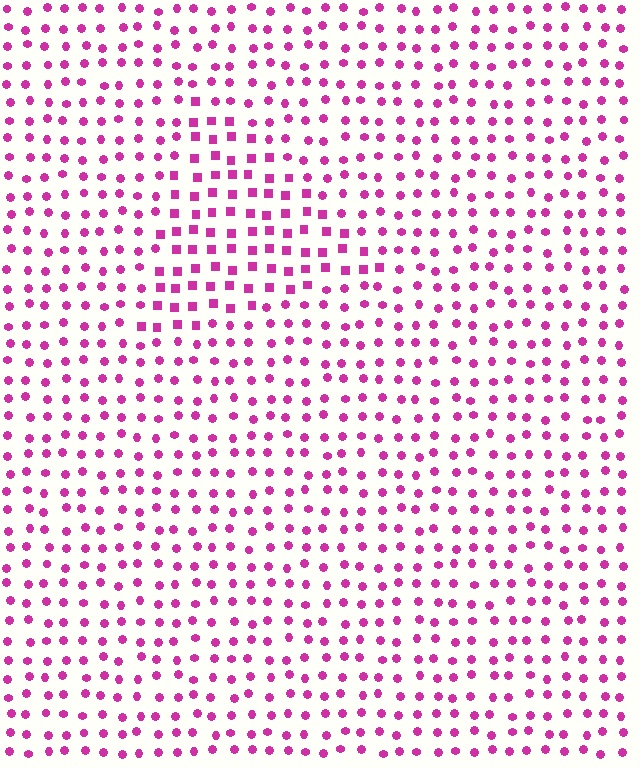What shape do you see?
I see a triangle.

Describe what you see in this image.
The image is filled with small magenta elements arranged in a uniform grid. A triangle-shaped region contains squares, while the surrounding area contains circles. The boundary is defined purely by the change in element shape.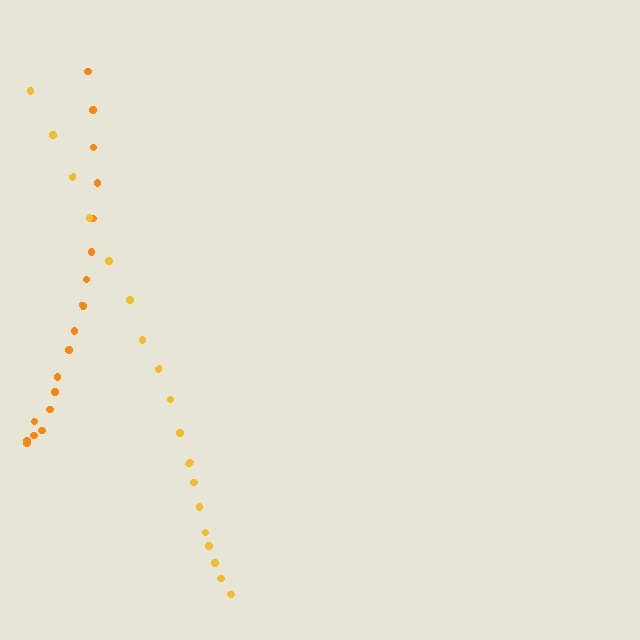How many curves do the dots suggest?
There are 2 distinct paths.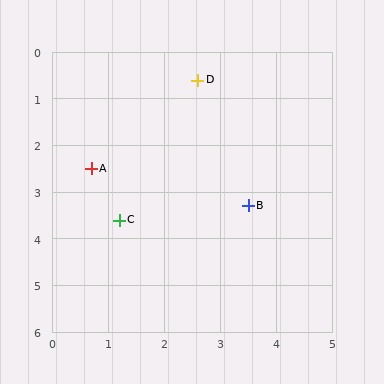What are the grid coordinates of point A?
Point A is at approximately (0.7, 2.5).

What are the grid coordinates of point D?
Point D is at approximately (2.6, 0.6).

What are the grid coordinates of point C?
Point C is at approximately (1.2, 3.6).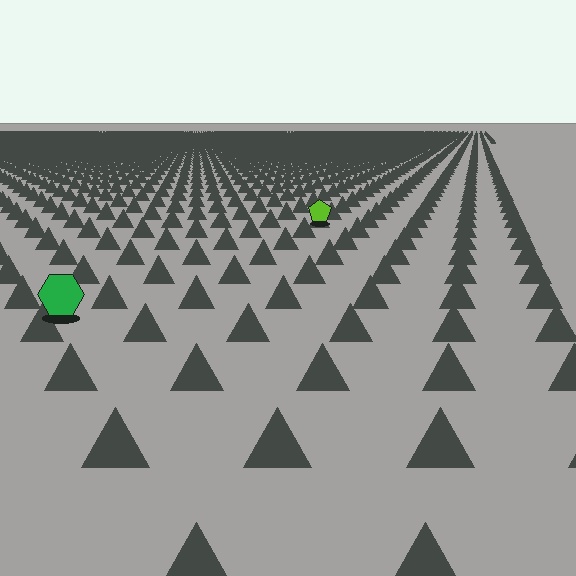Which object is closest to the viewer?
The green hexagon is closest. The texture marks near it are larger and more spread out.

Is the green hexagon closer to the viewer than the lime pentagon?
Yes. The green hexagon is closer — you can tell from the texture gradient: the ground texture is coarser near it.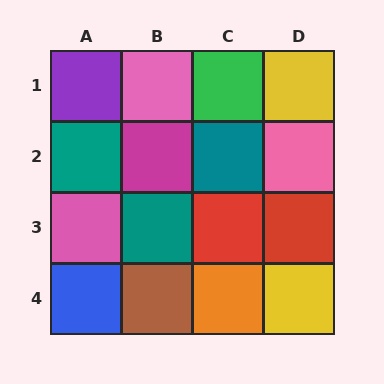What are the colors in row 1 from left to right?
Purple, pink, green, yellow.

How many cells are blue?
1 cell is blue.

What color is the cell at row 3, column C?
Red.